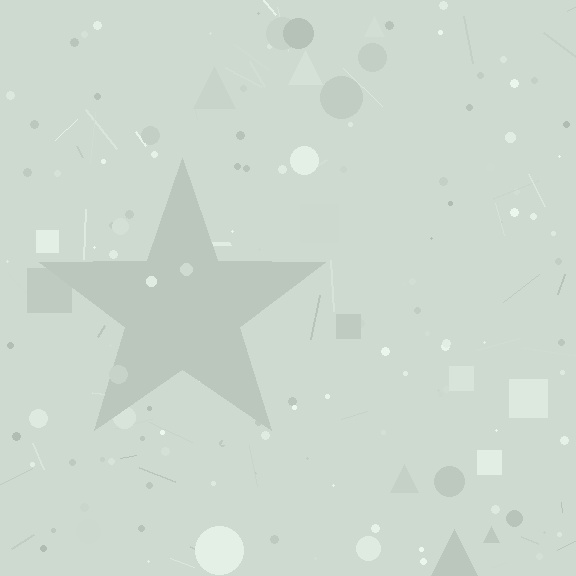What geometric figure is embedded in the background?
A star is embedded in the background.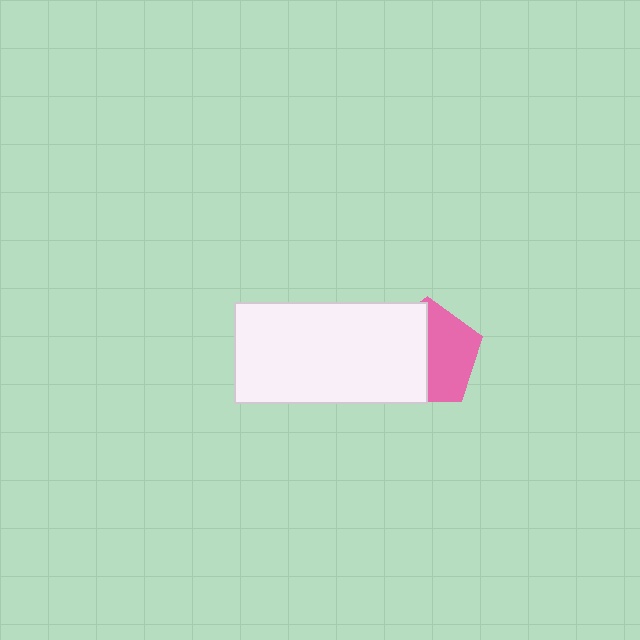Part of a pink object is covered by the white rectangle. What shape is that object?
It is a pentagon.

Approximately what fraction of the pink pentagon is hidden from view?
Roughly 50% of the pink pentagon is hidden behind the white rectangle.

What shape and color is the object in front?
The object in front is a white rectangle.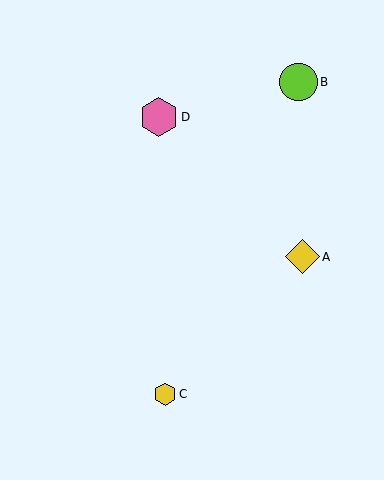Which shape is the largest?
The pink hexagon (labeled D) is the largest.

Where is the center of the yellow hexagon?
The center of the yellow hexagon is at (165, 394).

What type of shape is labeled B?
Shape B is a lime circle.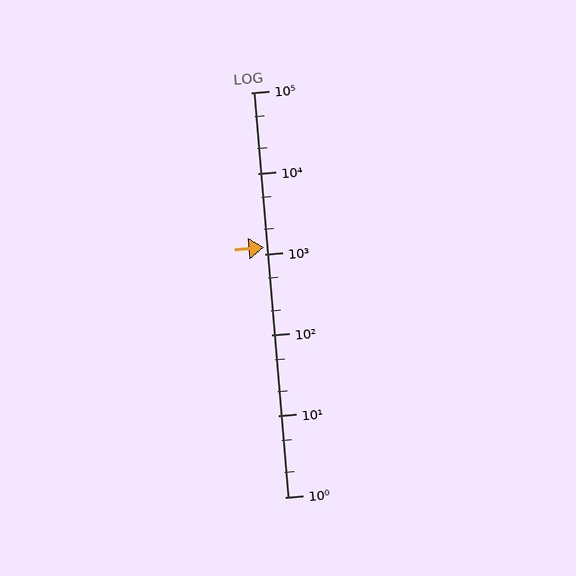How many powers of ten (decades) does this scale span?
The scale spans 5 decades, from 1 to 100000.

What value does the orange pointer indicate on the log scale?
The pointer indicates approximately 1200.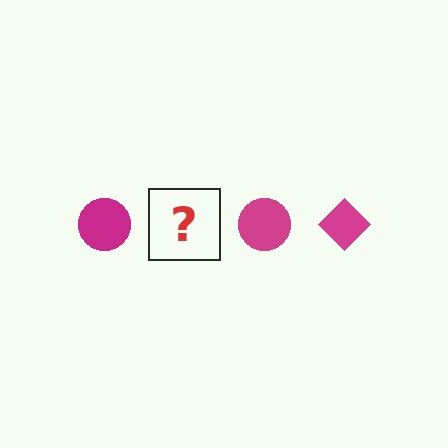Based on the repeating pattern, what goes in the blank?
The blank should be a magenta diamond.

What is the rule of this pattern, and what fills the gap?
The rule is that the pattern cycles through circle, diamond shapes in magenta. The gap should be filled with a magenta diamond.